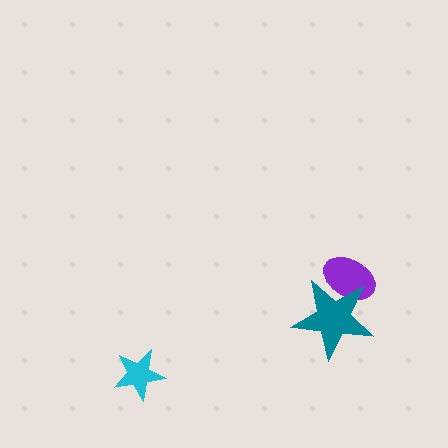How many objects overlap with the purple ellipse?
1 object overlaps with the purple ellipse.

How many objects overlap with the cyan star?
0 objects overlap with the cyan star.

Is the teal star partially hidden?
No, no other shape covers it.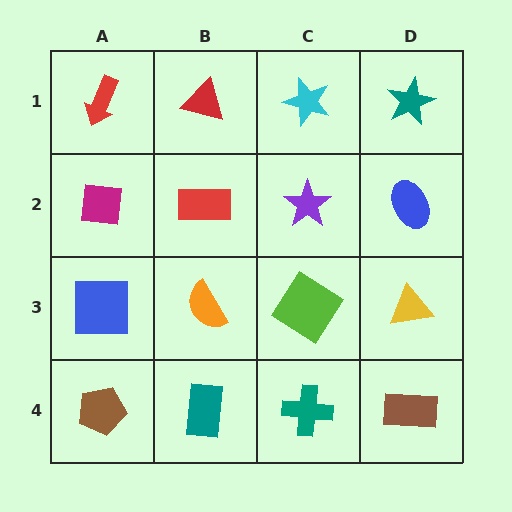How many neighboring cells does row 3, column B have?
4.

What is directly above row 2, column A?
A red arrow.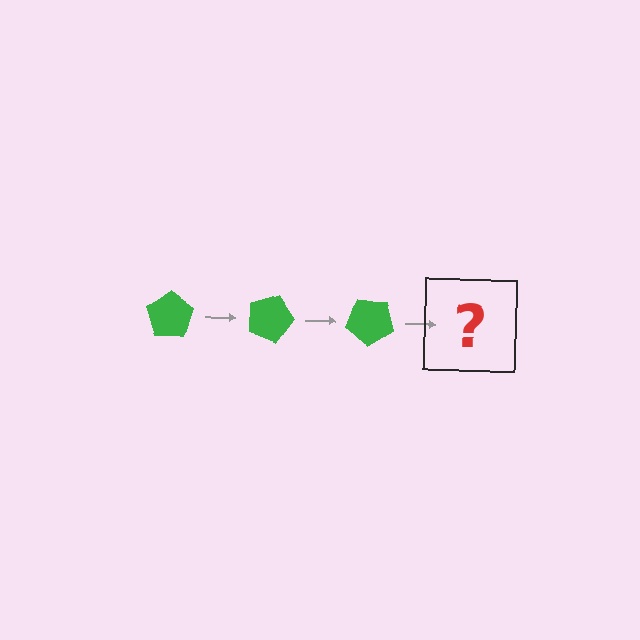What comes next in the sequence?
The next element should be a green pentagon rotated 60 degrees.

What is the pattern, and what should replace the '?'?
The pattern is that the pentagon rotates 20 degrees each step. The '?' should be a green pentagon rotated 60 degrees.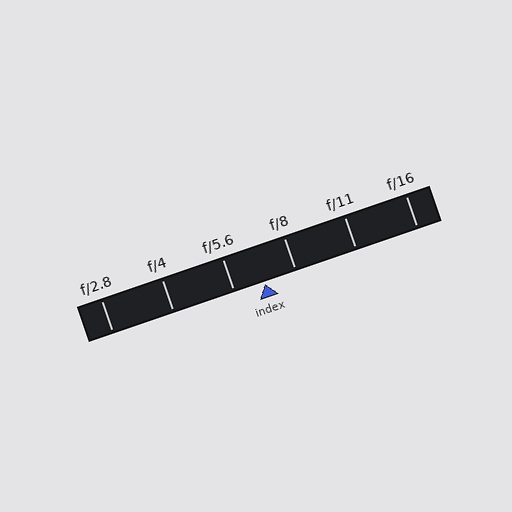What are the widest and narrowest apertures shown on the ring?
The widest aperture shown is f/2.8 and the narrowest is f/16.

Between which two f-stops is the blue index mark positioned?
The index mark is between f/5.6 and f/8.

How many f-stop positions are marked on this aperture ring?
There are 6 f-stop positions marked.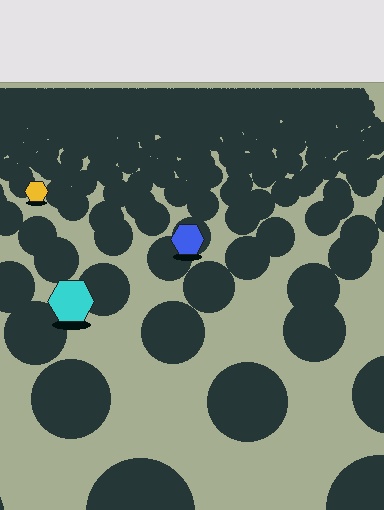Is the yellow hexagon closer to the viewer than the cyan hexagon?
No. The cyan hexagon is closer — you can tell from the texture gradient: the ground texture is coarser near it.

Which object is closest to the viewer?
The cyan hexagon is closest. The texture marks near it are larger and more spread out.